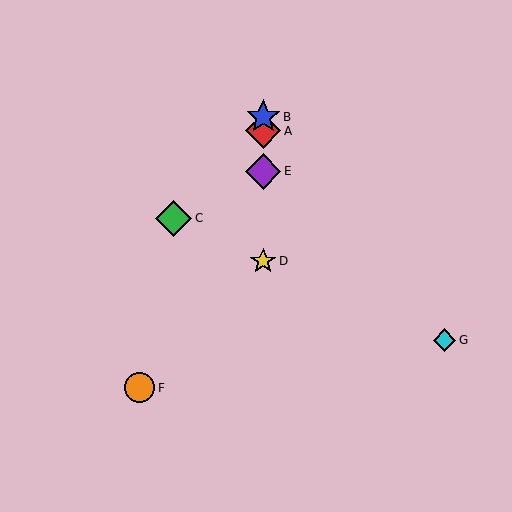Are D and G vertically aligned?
No, D is at x≈263 and G is at x≈445.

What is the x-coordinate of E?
Object E is at x≈263.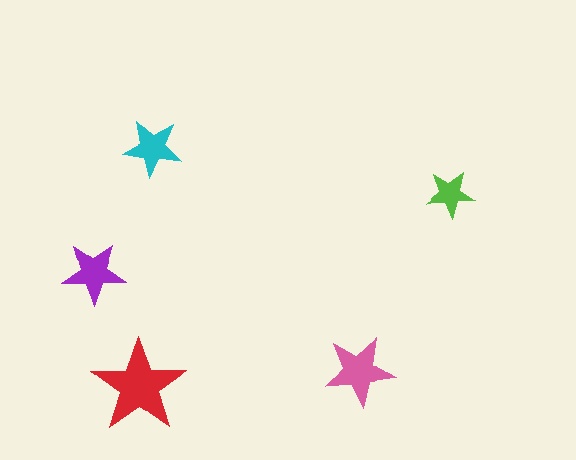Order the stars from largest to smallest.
the red one, the pink one, the purple one, the cyan one, the lime one.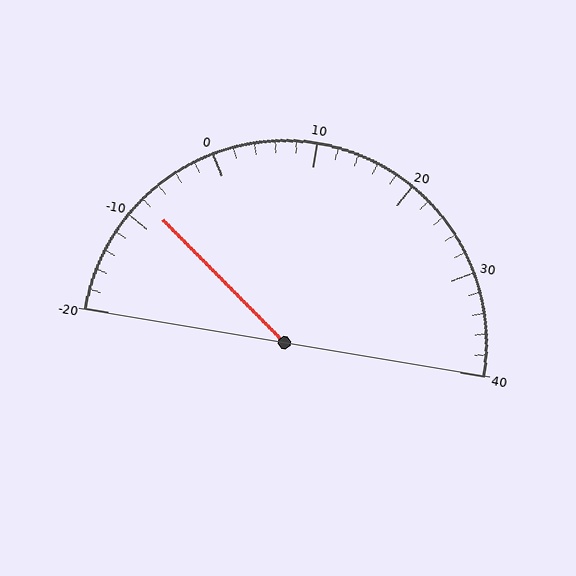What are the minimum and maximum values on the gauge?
The gauge ranges from -20 to 40.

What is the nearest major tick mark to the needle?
The nearest major tick mark is -10.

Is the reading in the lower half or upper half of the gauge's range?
The reading is in the lower half of the range (-20 to 40).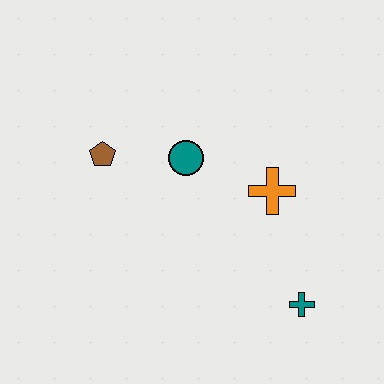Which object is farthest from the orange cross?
The brown pentagon is farthest from the orange cross.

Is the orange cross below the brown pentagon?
Yes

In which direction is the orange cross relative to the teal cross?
The orange cross is above the teal cross.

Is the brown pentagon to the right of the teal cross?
No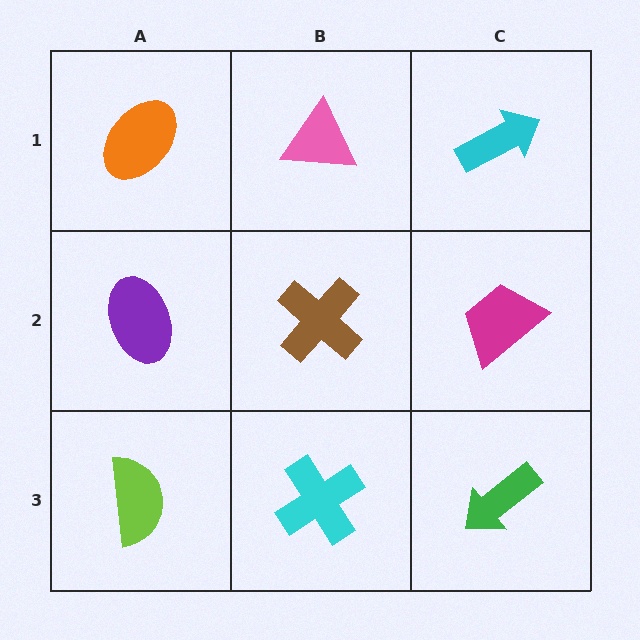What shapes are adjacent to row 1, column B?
A brown cross (row 2, column B), an orange ellipse (row 1, column A), a cyan arrow (row 1, column C).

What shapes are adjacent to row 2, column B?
A pink triangle (row 1, column B), a cyan cross (row 3, column B), a purple ellipse (row 2, column A), a magenta trapezoid (row 2, column C).